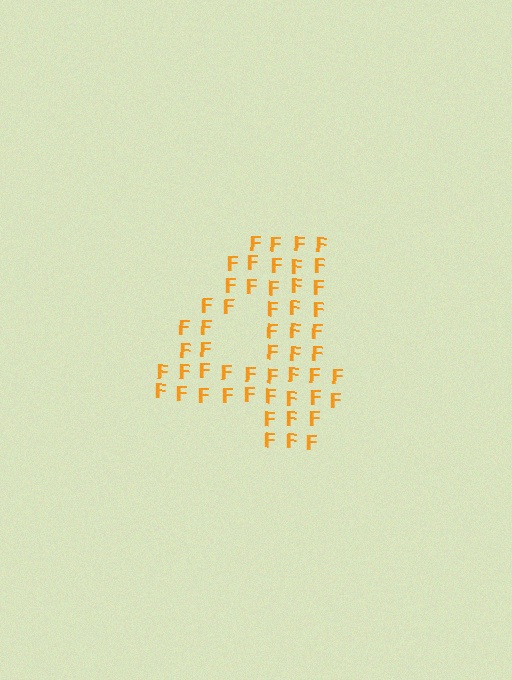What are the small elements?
The small elements are letter F's.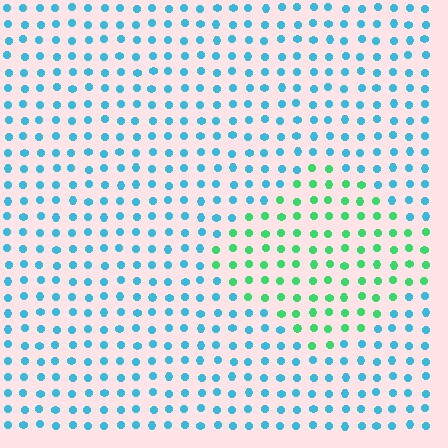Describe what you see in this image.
The image is filled with small cyan elements in a uniform arrangement. A diamond-shaped region is visible where the elements are tinted to a slightly different hue, forming a subtle color boundary.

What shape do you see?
I see a diamond.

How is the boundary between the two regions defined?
The boundary is defined purely by a slight shift in hue (about 52 degrees). Spacing, size, and orientation are identical on both sides.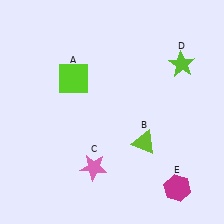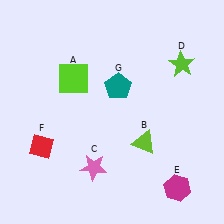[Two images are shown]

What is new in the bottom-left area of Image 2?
A red diamond (F) was added in the bottom-left area of Image 2.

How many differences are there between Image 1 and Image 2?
There are 2 differences between the two images.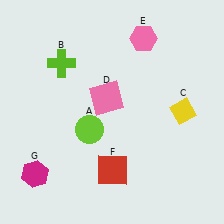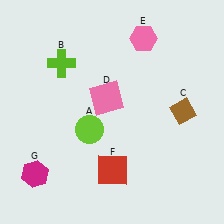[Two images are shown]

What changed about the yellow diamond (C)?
In Image 1, C is yellow. In Image 2, it changed to brown.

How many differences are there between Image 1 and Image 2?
There is 1 difference between the two images.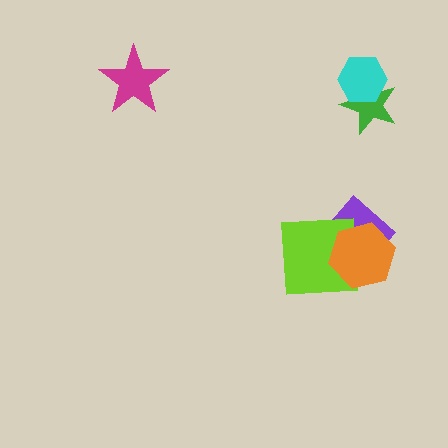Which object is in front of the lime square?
The orange hexagon is in front of the lime square.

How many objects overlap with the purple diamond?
2 objects overlap with the purple diamond.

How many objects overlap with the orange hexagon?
2 objects overlap with the orange hexagon.